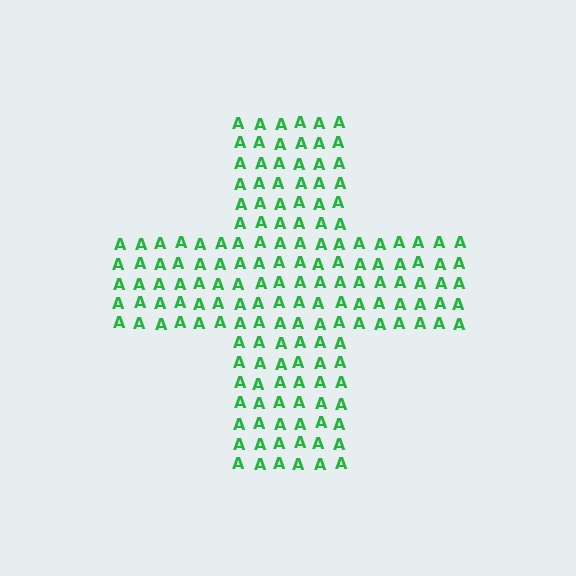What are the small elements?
The small elements are letter A's.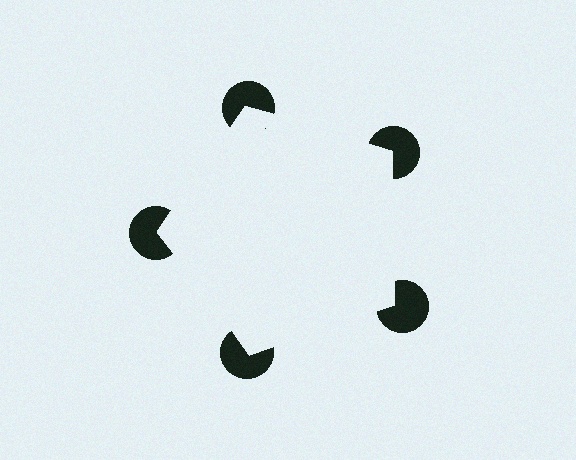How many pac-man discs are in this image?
There are 5 — one at each vertex of the illusory pentagon.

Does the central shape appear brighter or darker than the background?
It typically appears slightly brighter than the background, even though no actual brightness change is drawn.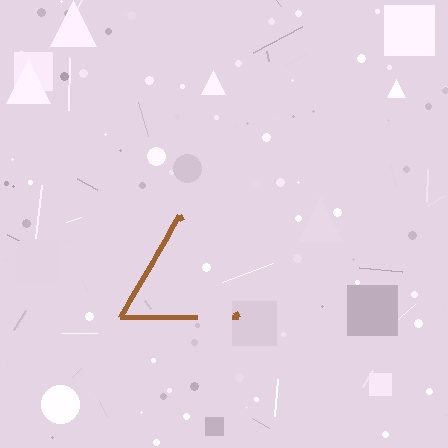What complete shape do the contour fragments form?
The contour fragments form a triangle.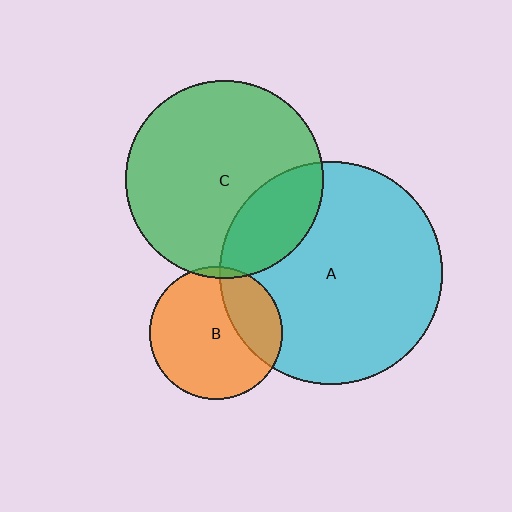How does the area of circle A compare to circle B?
Approximately 2.8 times.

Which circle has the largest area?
Circle A (cyan).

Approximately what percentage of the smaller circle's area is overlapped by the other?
Approximately 5%.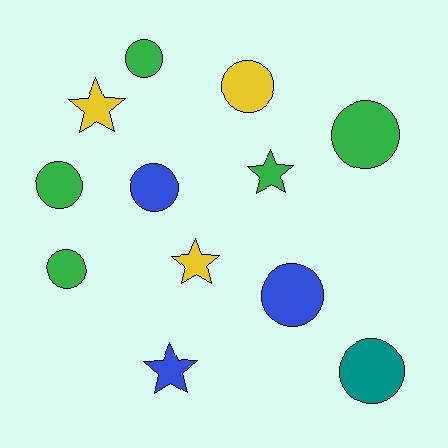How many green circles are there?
There are 4 green circles.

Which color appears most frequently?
Green, with 5 objects.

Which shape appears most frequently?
Circle, with 8 objects.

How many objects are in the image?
There are 12 objects.